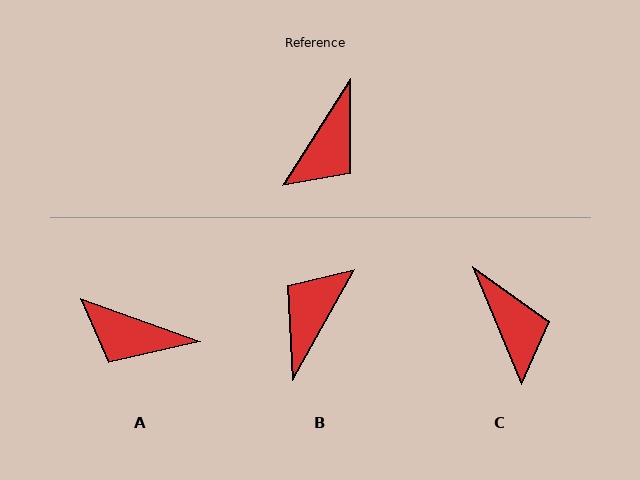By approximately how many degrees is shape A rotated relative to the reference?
Approximately 77 degrees clockwise.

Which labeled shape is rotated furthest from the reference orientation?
B, about 177 degrees away.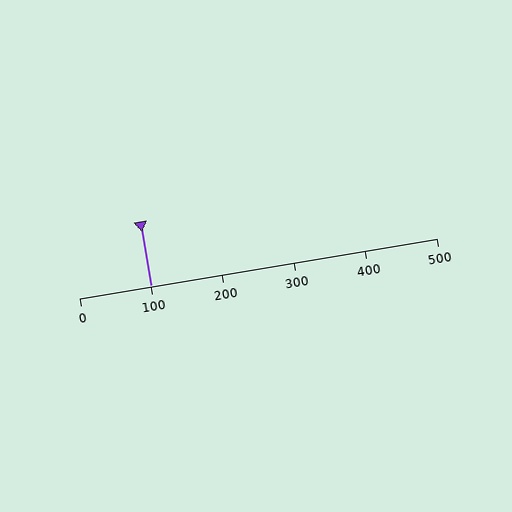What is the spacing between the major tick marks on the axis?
The major ticks are spaced 100 apart.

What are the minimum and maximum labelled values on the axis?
The axis runs from 0 to 500.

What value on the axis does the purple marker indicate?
The marker indicates approximately 100.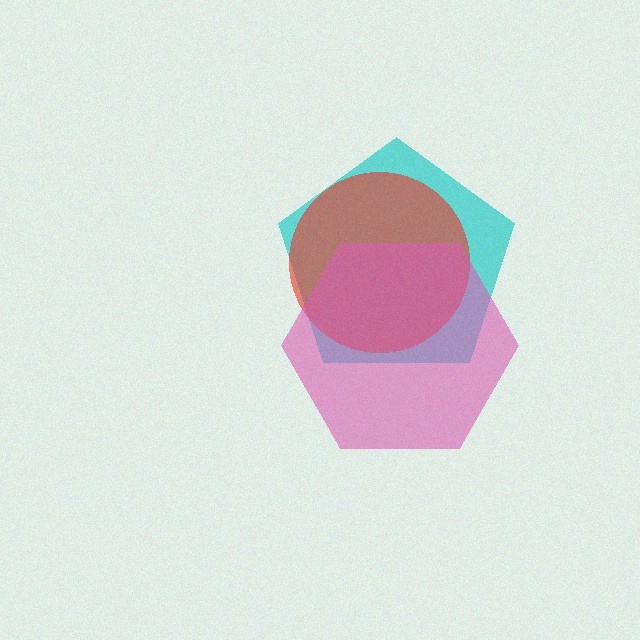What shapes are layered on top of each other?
The layered shapes are: a cyan pentagon, a red circle, a pink hexagon.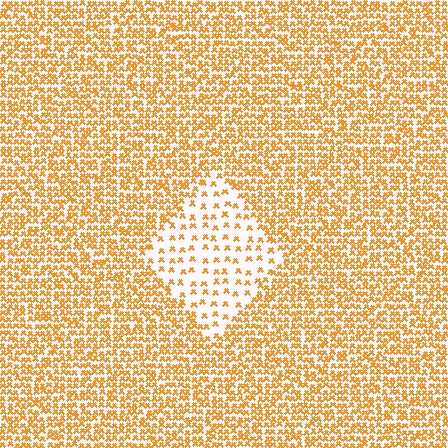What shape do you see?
I see a diamond.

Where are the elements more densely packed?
The elements are more densely packed outside the diamond boundary.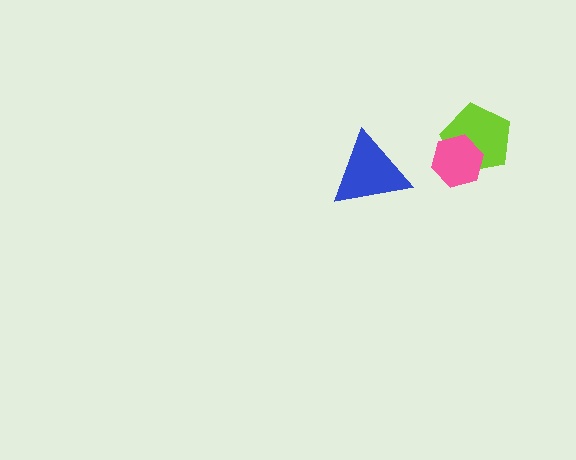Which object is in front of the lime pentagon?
The pink hexagon is in front of the lime pentagon.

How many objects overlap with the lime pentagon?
1 object overlaps with the lime pentagon.